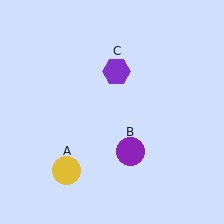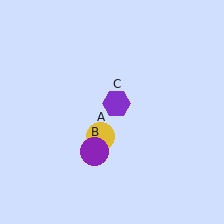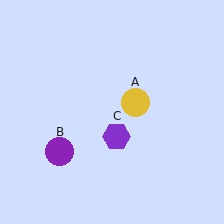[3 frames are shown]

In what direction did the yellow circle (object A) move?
The yellow circle (object A) moved up and to the right.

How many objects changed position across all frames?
3 objects changed position: yellow circle (object A), purple circle (object B), purple hexagon (object C).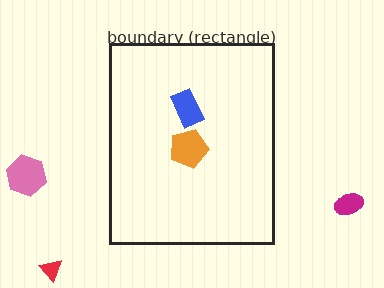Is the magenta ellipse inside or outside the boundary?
Outside.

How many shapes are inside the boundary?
2 inside, 3 outside.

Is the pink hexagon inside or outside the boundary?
Outside.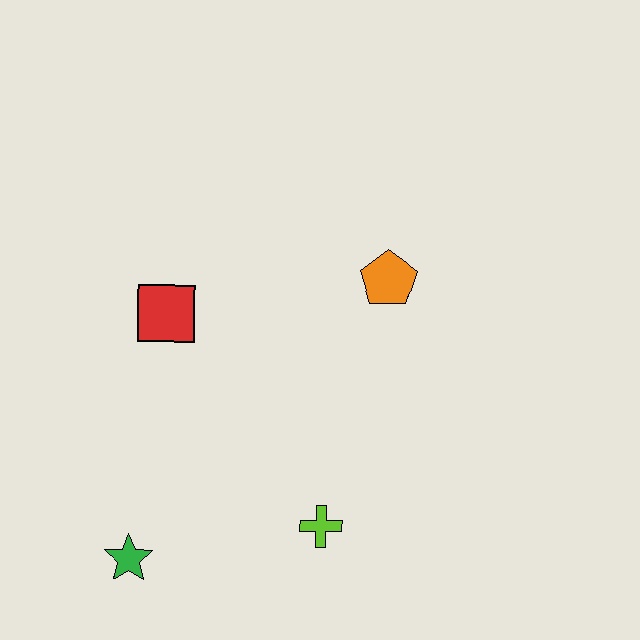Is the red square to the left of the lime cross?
Yes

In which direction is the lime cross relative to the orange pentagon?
The lime cross is below the orange pentagon.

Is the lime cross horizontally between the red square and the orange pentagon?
Yes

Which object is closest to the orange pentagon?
The red square is closest to the orange pentagon.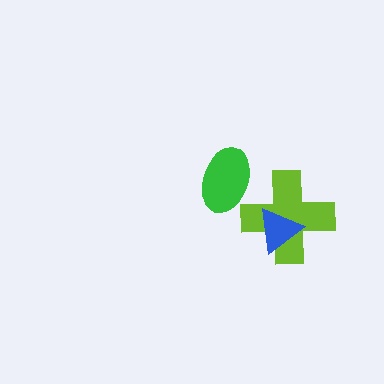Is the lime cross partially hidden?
Yes, it is partially covered by another shape.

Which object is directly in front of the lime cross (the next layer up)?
The blue triangle is directly in front of the lime cross.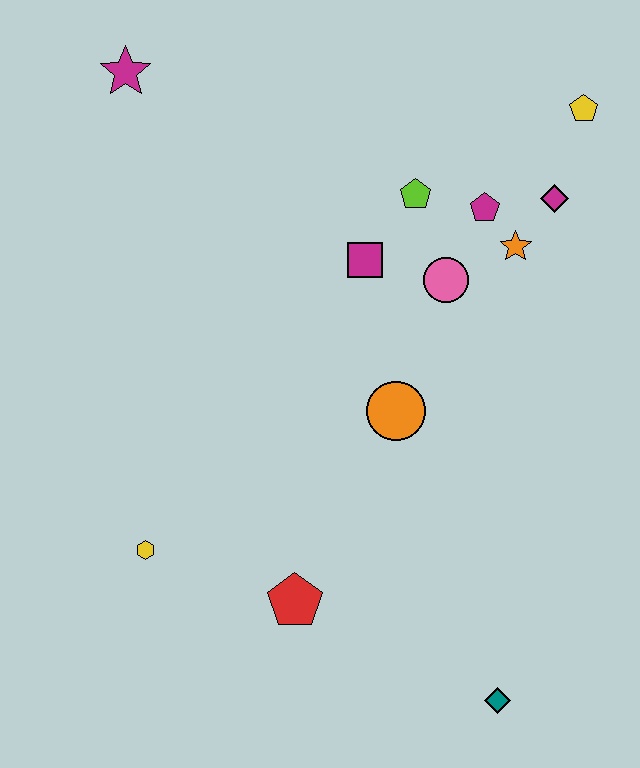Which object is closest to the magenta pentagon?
The orange star is closest to the magenta pentagon.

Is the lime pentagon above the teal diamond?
Yes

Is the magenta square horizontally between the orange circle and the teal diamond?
No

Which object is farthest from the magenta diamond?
The yellow hexagon is farthest from the magenta diamond.